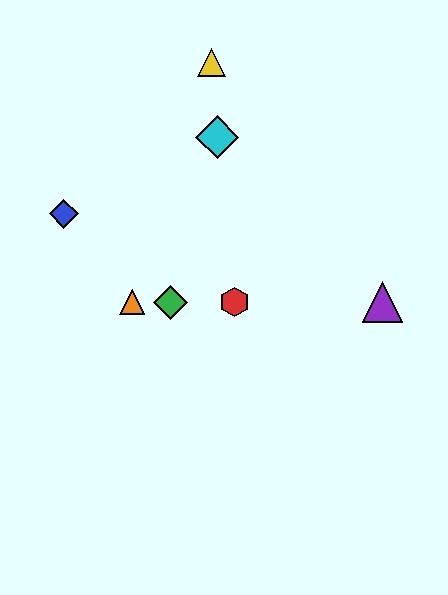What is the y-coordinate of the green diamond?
The green diamond is at y≈302.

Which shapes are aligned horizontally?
The red hexagon, the green diamond, the purple triangle, the orange triangle are aligned horizontally.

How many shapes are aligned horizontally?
4 shapes (the red hexagon, the green diamond, the purple triangle, the orange triangle) are aligned horizontally.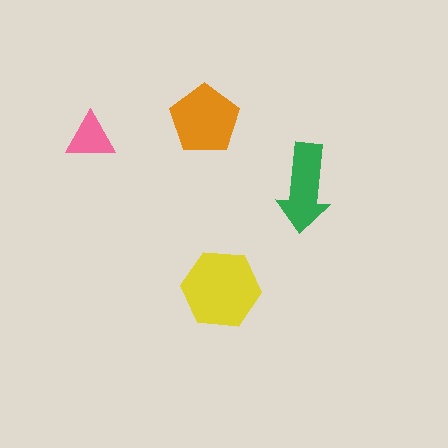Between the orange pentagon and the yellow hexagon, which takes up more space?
The yellow hexagon.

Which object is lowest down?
The yellow hexagon is bottommost.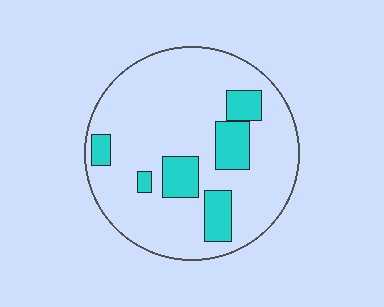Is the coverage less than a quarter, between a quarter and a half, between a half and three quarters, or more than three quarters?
Less than a quarter.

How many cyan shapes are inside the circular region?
6.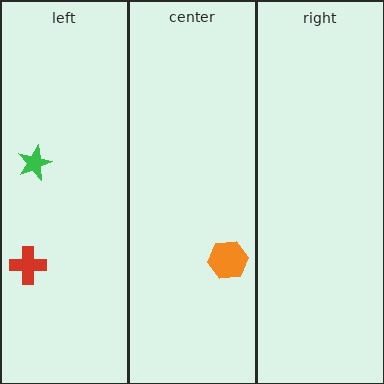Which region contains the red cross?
The left region.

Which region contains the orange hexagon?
The center region.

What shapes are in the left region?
The green star, the red cross.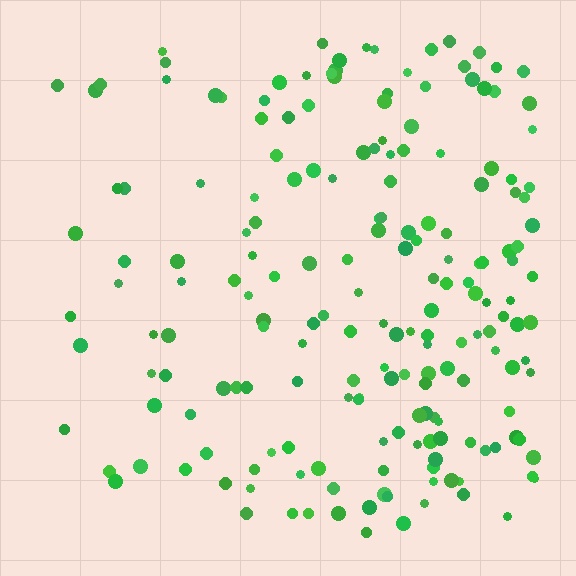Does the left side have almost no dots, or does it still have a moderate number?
Still a moderate number, just noticeably fewer than the right.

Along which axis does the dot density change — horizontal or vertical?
Horizontal.